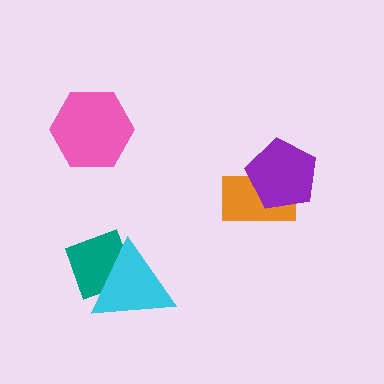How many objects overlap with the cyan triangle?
1 object overlaps with the cyan triangle.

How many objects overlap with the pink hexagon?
0 objects overlap with the pink hexagon.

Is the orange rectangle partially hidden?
Yes, it is partially covered by another shape.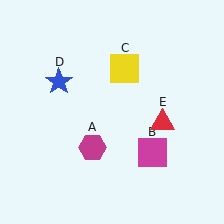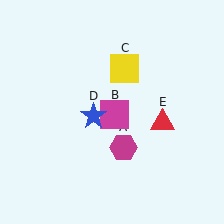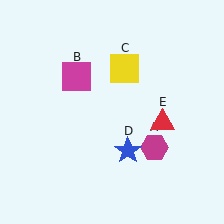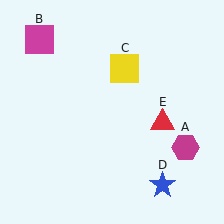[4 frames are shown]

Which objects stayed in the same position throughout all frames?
Yellow square (object C) and red triangle (object E) remained stationary.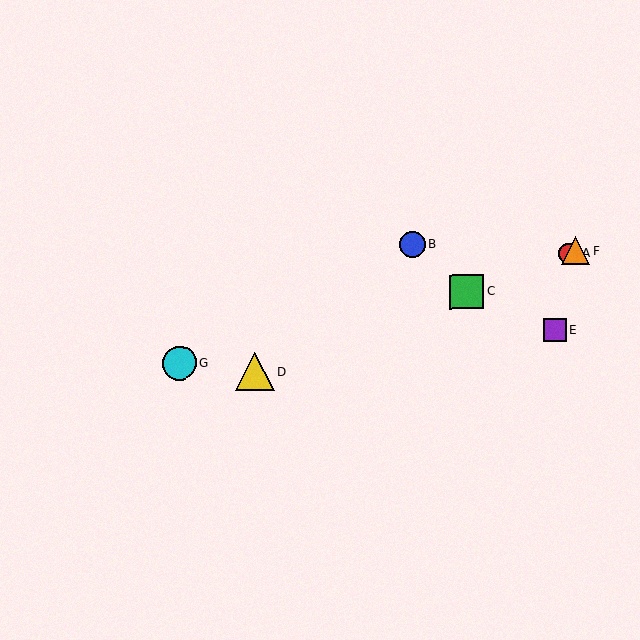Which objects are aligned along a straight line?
Objects A, C, D, F are aligned along a straight line.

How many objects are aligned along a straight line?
4 objects (A, C, D, F) are aligned along a straight line.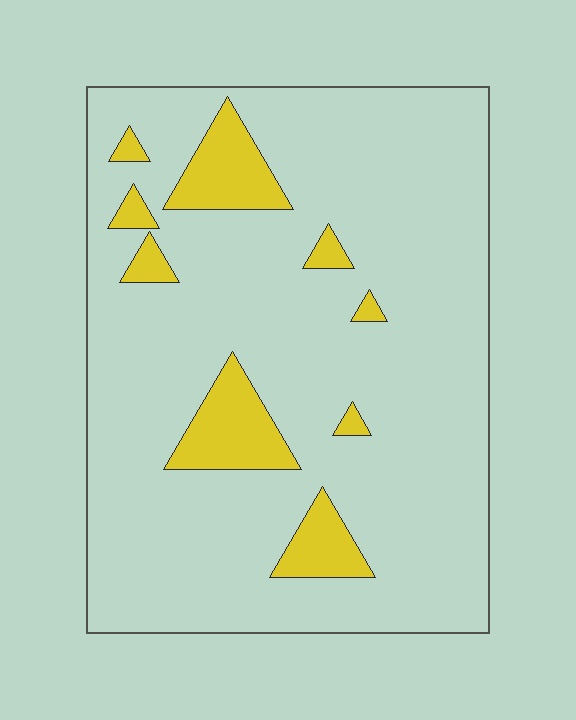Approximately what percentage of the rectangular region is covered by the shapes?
Approximately 10%.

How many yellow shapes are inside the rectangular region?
9.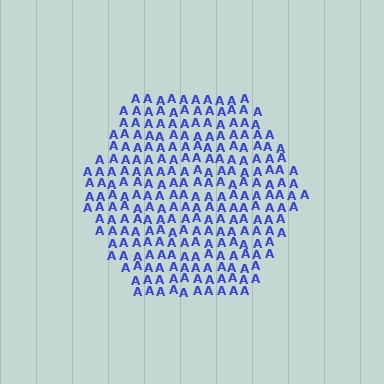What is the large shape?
The large shape is a hexagon.